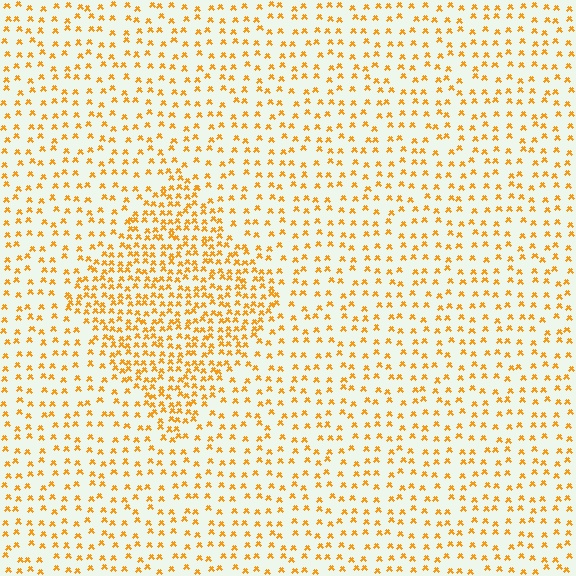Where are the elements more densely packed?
The elements are more densely packed inside the diamond boundary.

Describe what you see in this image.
The image contains small orange elements arranged at two different densities. A diamond-shaped region is visible where the elements are more densely packed than the surrounding area.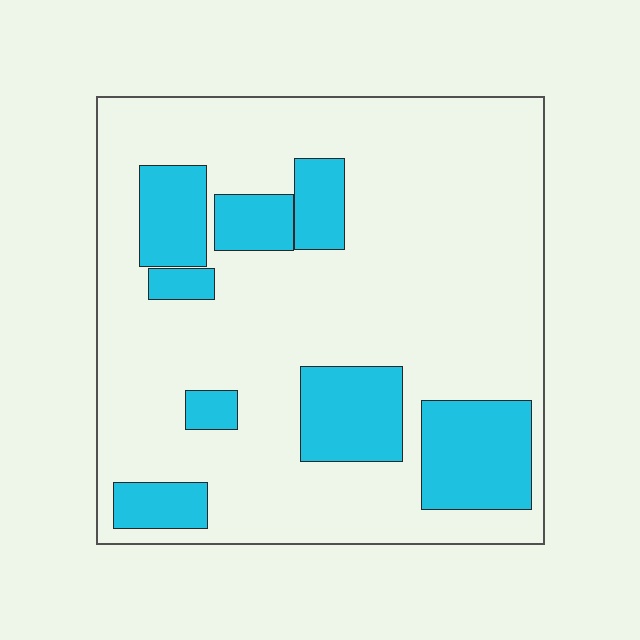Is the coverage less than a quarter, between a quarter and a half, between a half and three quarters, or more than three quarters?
Less than a quarter.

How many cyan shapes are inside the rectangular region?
8.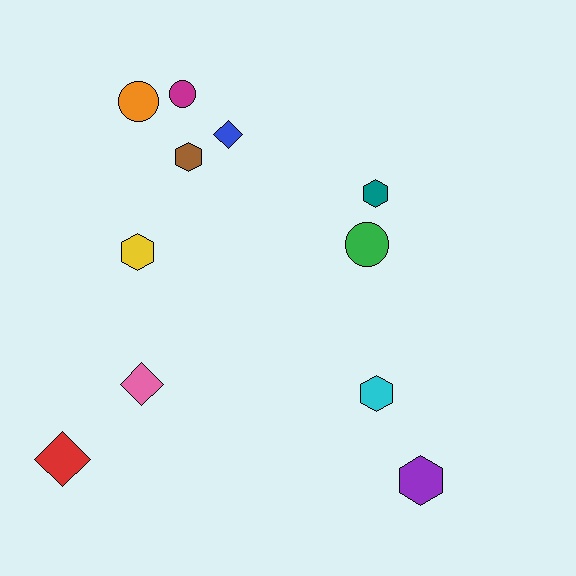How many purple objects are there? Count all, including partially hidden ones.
There is 1 purple object.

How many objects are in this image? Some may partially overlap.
There are 11 objects.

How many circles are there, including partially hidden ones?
There are 3 circles.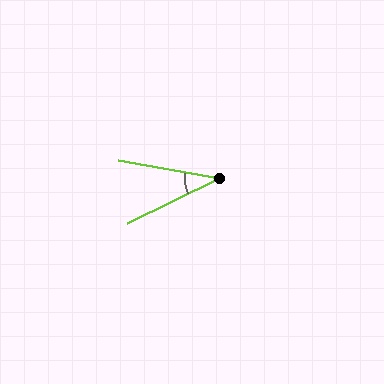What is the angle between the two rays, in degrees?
Approximately 36 degrees.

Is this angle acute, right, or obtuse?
It is acute.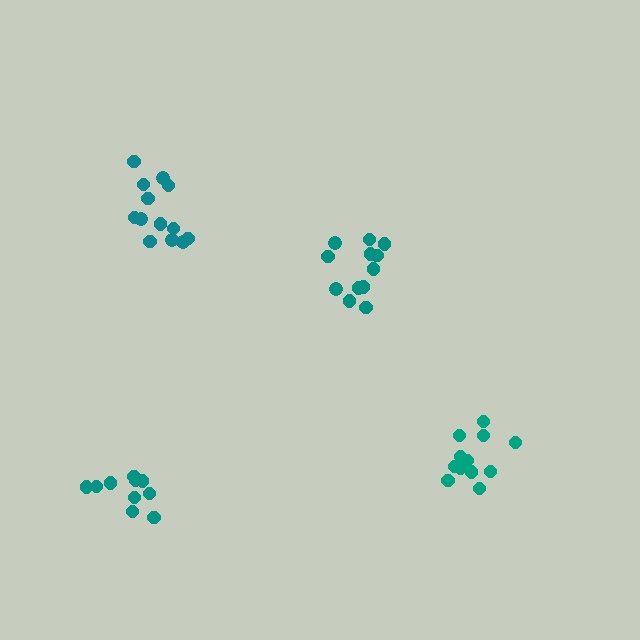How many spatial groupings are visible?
There are 4 spatial groupings.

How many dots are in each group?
Group 1: 12 dots, Group 2: 13 dots, Group 3: 10 dots, Group 4: 12 dots (47 total).